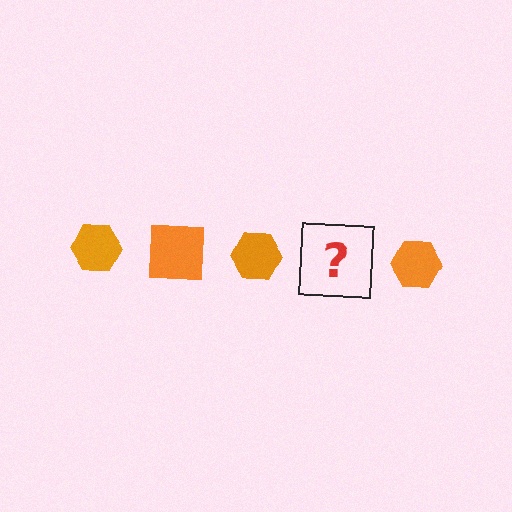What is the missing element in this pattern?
The missing element is an orange square.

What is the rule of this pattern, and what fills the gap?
The rule is that the pattern cycles through hexagon, square shapes in orange. The gap should be filled with an orange square.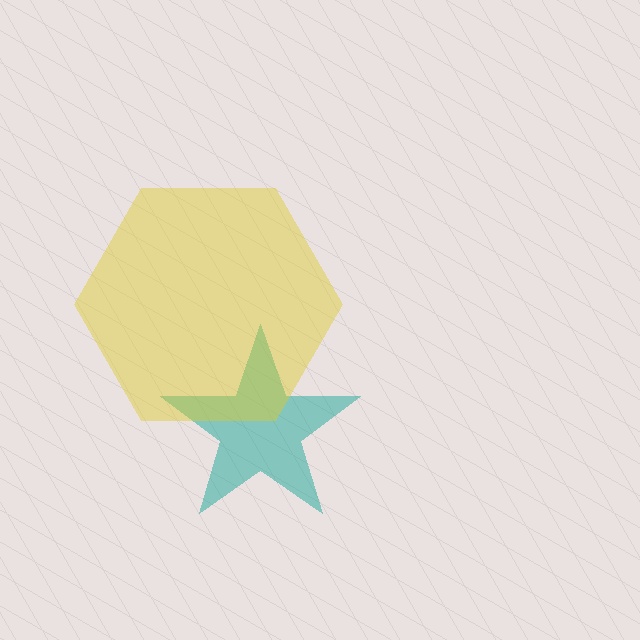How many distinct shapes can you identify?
There are 2 distinct shapes: a teal star, a yellow hexagon.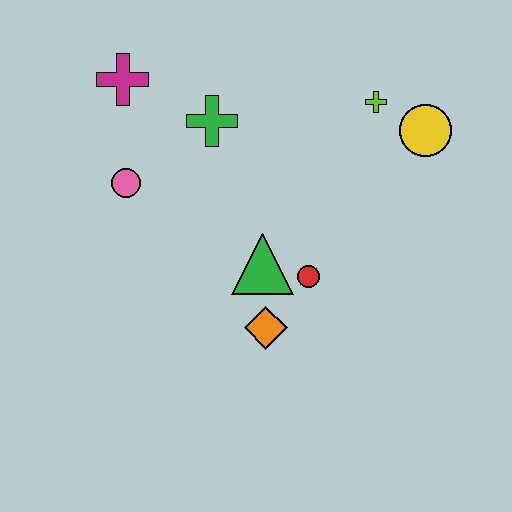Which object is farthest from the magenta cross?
The yellow circle is farthest from the magenta cross.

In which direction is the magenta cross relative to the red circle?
The magenta cross is above the red circle.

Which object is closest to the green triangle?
The red circle is closest to the green triangle.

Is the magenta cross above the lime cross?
Yes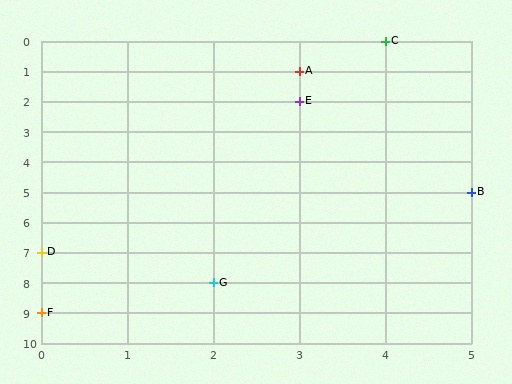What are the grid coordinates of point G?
Point G is at grid coordinates (2, 8).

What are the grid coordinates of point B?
Point B is at grid coordinates (5, 5).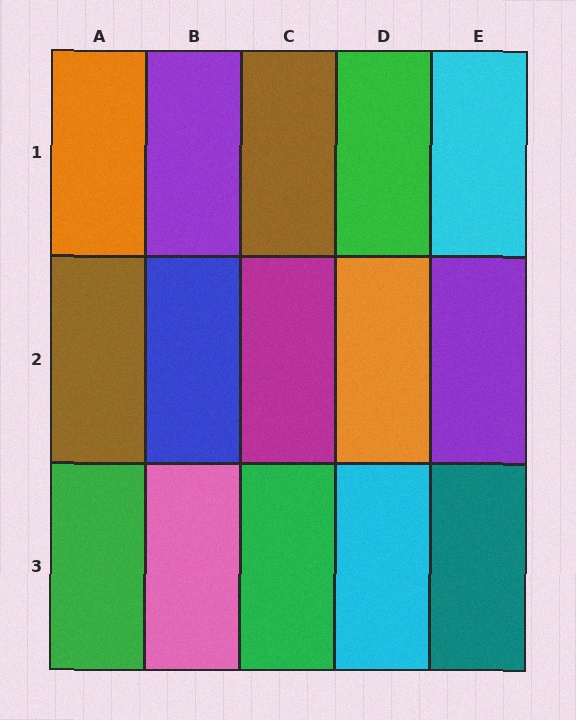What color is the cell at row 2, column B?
Blue.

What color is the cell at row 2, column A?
Brown.